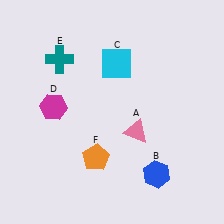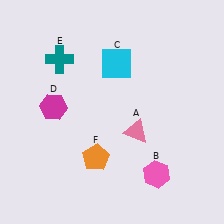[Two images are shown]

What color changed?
The hexagon (B) changed from blue in Image 1 to pink in Image 2.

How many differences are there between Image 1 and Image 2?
There is 1 difference between the two images.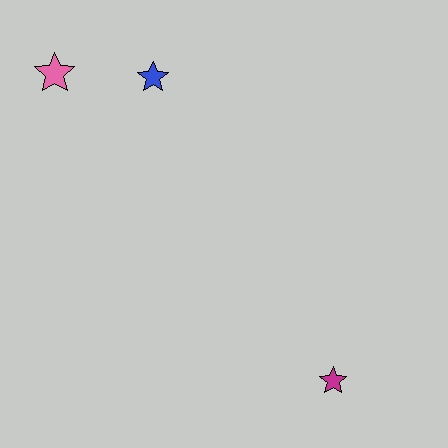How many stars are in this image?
There are 3 stars.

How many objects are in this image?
There are 3 objects.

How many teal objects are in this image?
There are no teal objects.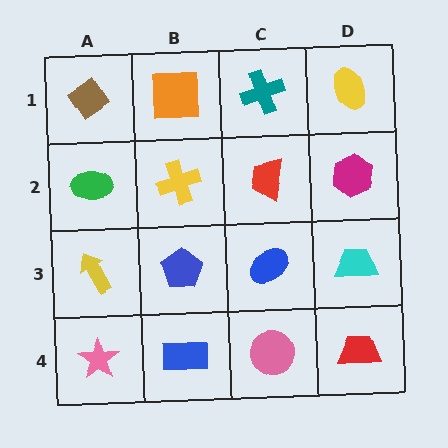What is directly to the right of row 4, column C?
A red trapezoid.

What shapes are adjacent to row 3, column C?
A red trapezoid (row 2, column C), a pink circle (row 4, column C), a blue pentagon (row 3, column B), a cyan trapezoid (row 3, column D).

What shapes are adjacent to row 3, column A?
A green ellipse (row 2, column A), a pink star (row 4, column A), a blue pentagon (row 3, column B).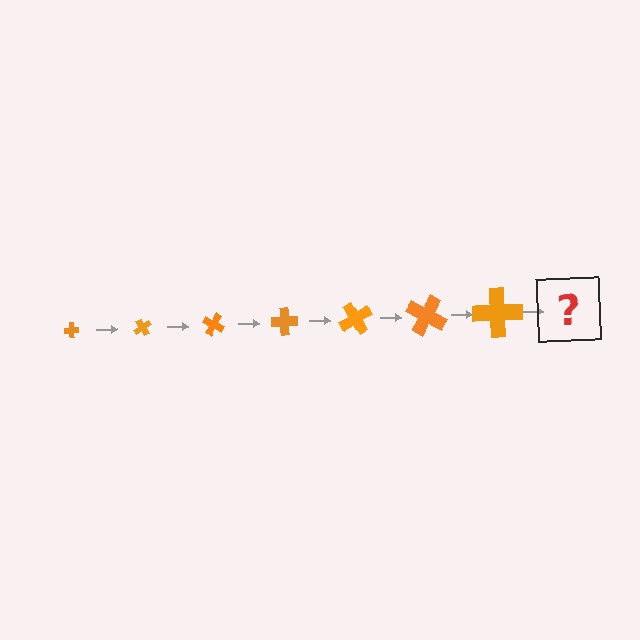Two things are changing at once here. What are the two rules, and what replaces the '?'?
The two rules are that the cross grows larger each step and it rotates 60 degrees each step. The '?' should be a cross, larger than the previous one and rotated 420 degrees from the start.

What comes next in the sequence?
The next element should be a cross, larger than the previous one and rotated 420 degrees from the start.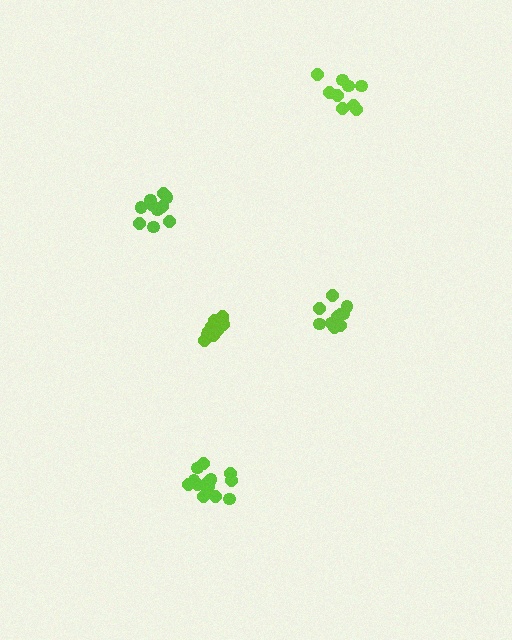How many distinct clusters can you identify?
There are 5 distinct clusters.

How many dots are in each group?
Group 1: 15 dots, Group 2: 9 dots, Group 3: 12 dots, Group 4: 10 dots, Group 5: 10 dots (56 total).